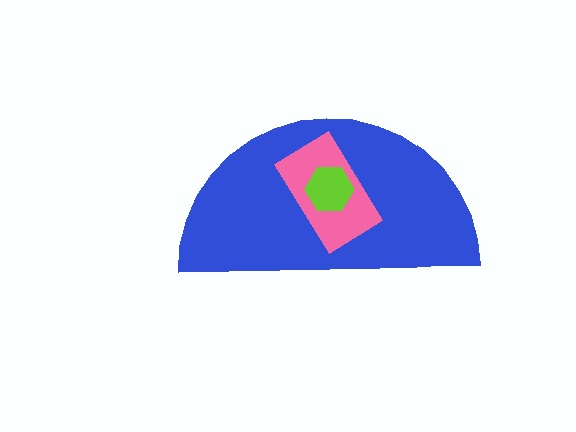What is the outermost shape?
The blue semicircle.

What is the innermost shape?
The lime hexagon.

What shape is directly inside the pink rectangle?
The lime hexagon.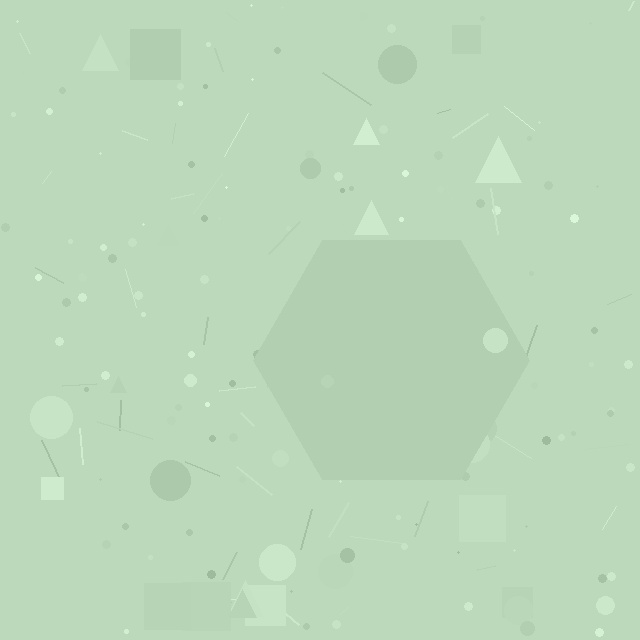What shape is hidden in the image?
A hexagon is hidden in the image.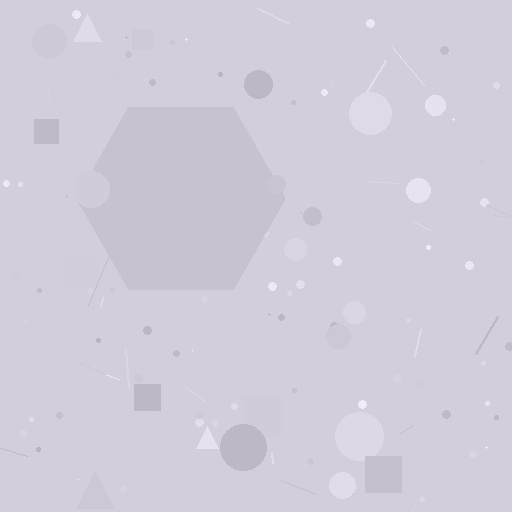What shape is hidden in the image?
A hexagon is hidden in the image.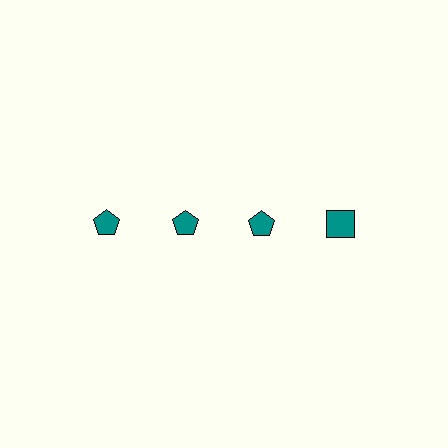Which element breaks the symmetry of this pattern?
The teal square in the top row, second from right column breaks the symmetry. All other shapes are teal pentagons.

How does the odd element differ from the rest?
It has a different shape: square instead of pentagon.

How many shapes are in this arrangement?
There are 4 shapes arranged in a grid pattern.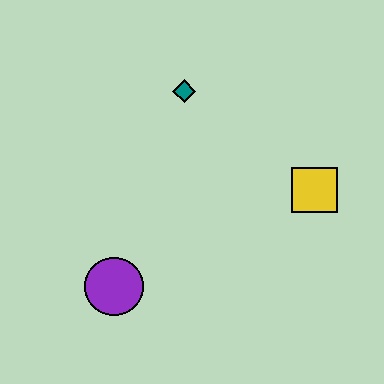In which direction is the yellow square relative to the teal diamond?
The yellow square is to the right of the teal diamond.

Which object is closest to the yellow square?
The teal diamond is closest to the yellow square.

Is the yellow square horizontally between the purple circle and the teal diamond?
No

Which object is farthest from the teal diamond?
The purple circle is farthest from the teal diamond.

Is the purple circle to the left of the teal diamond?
Yes